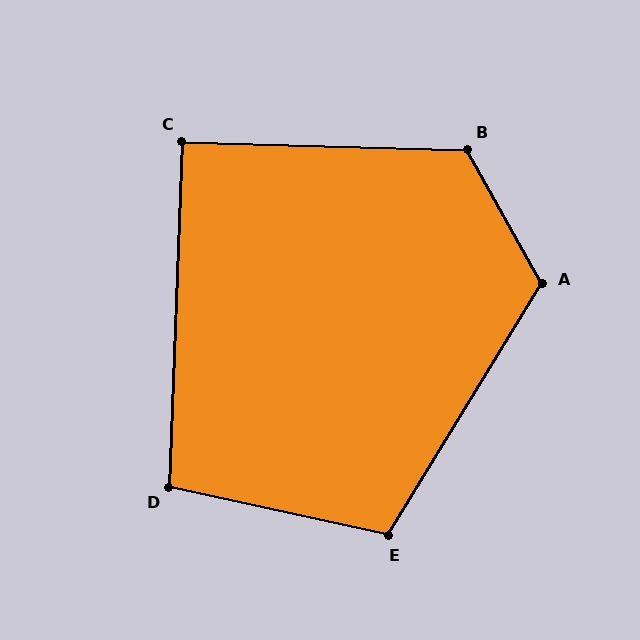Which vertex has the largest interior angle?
B, at approximately 121 degrees.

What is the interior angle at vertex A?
Approximately 119 degrees (obtuse).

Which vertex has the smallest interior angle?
C, at approximately 91 degrees.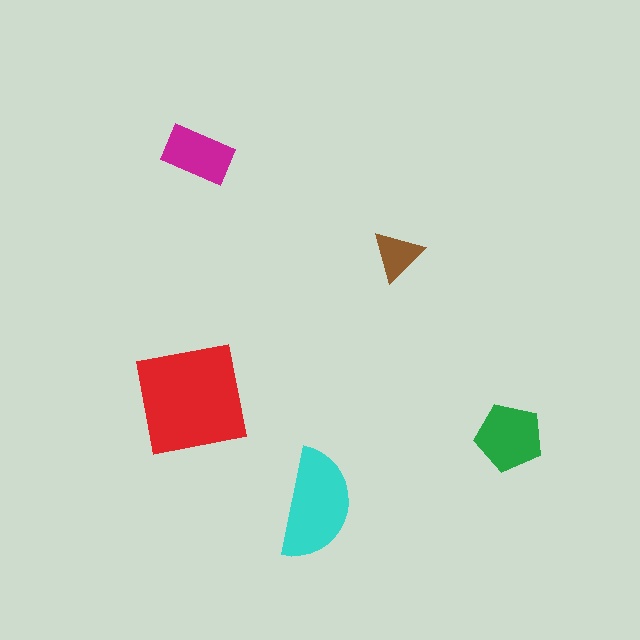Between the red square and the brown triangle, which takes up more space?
The red square.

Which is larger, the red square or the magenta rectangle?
The red square.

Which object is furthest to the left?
The red square is leftmost.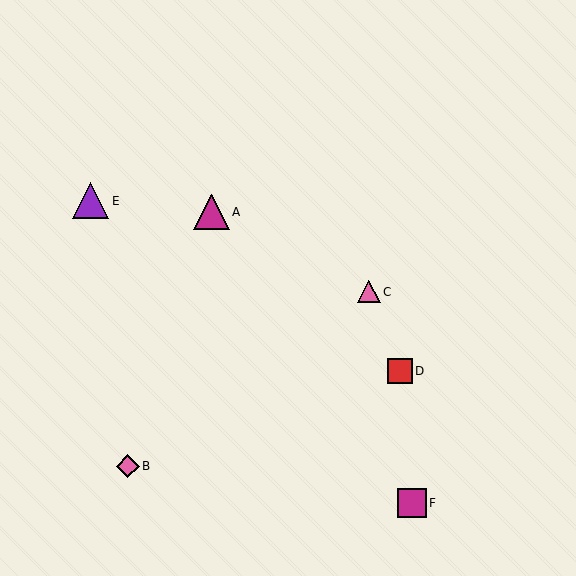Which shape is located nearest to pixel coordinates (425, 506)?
The magenta square (labeled F) at (412, 503) is nearest to that location.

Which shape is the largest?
The purple triangle (labeled E) is the largest.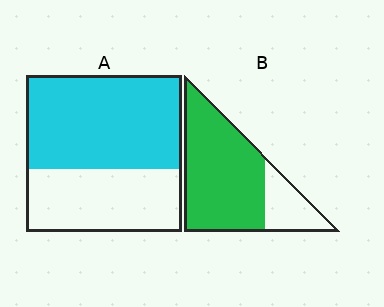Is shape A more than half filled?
Yes.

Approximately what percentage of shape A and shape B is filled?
A is approximately 60% and B is approximately 75%.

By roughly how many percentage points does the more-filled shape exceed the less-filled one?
By roughly 15 percentage points (B over A).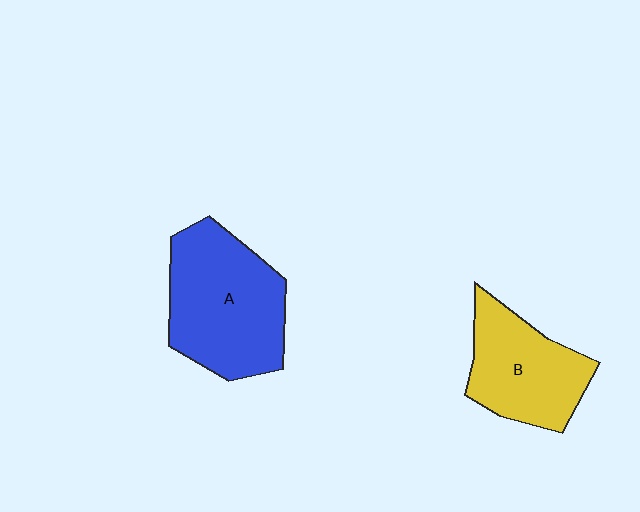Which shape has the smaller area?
Shape B (yellow).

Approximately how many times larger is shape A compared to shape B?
Approximately 1.3 times.